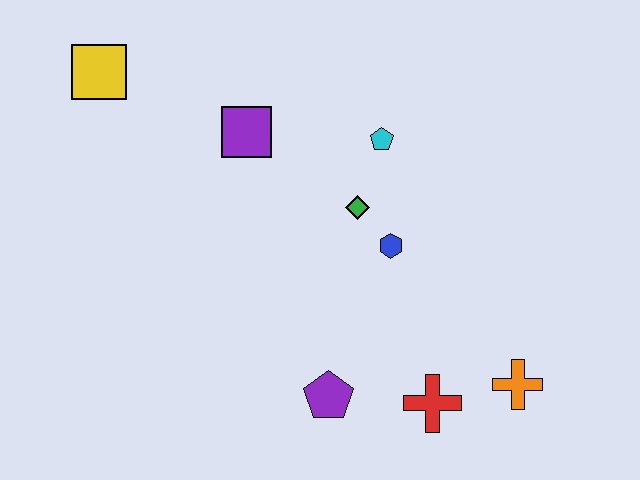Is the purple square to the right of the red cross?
No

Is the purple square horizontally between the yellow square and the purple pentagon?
Yes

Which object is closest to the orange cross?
The red cross is closest to the orange cross.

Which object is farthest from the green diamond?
The yellow square is farthest from the green diamond.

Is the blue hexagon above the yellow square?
No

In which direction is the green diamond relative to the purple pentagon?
The green diamond is above the purple pentagon.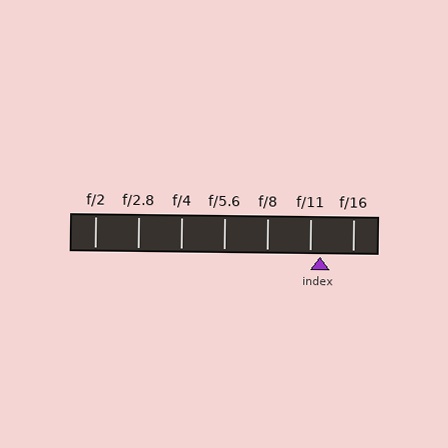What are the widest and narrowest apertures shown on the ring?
The widest aperture shown is f/2 and the narrowest is f/16.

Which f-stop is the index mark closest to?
The index mark is closest to f/11.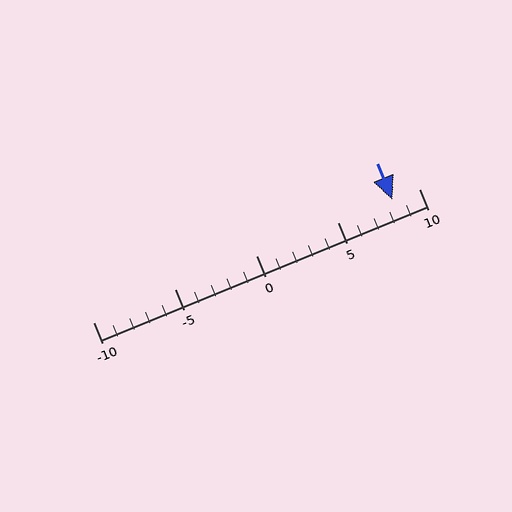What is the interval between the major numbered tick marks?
The major tick marks are spaced 5 units apart.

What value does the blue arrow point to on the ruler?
The blue arrow points to approximately 8.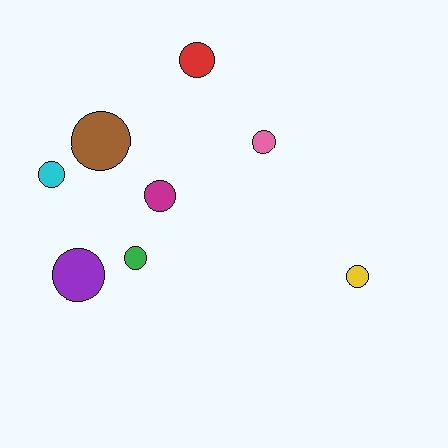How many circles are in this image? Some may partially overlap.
There are 8 circles.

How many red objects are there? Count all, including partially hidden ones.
There is 1 red object.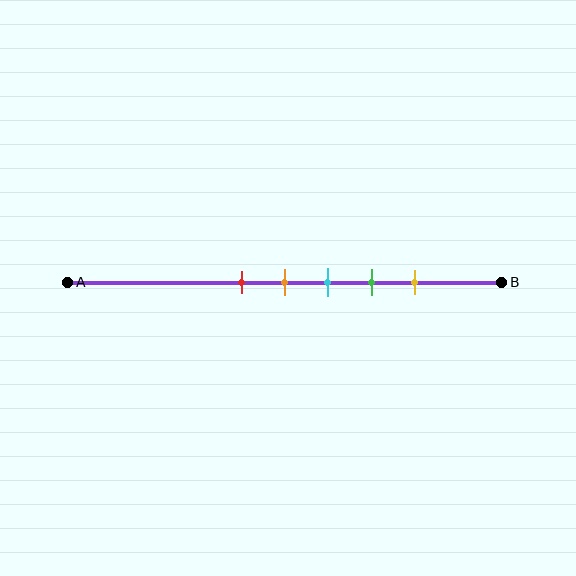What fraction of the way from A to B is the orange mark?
The orange mark is approximately 50% (0.5) of the way from A to B.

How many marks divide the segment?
There are 5 marks dividing the segment.